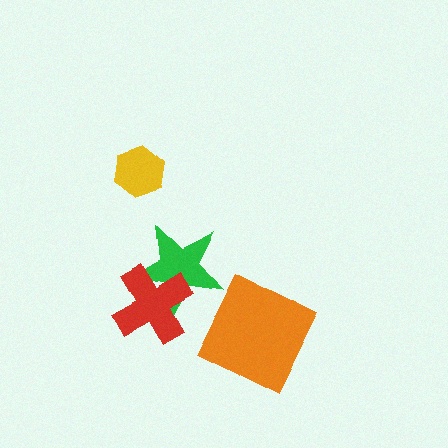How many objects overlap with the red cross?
1 object overlaps with the red cross.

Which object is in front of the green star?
The red cross is in front of the green star.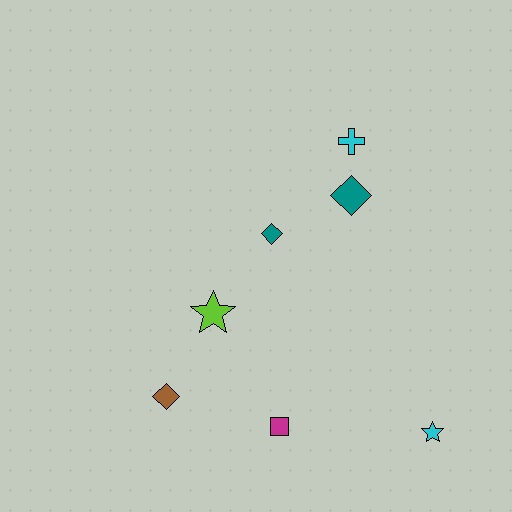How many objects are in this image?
There are 7 objects.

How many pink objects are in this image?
There are no pink objects.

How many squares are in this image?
There is 1 square.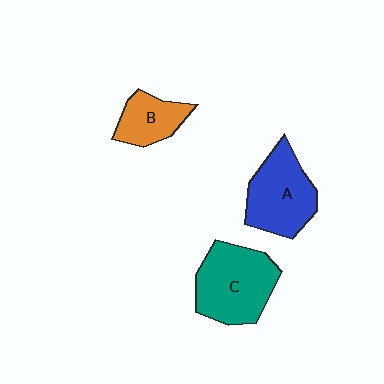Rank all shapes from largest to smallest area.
From largest to smallest: C (teal), A (blue), B (orange).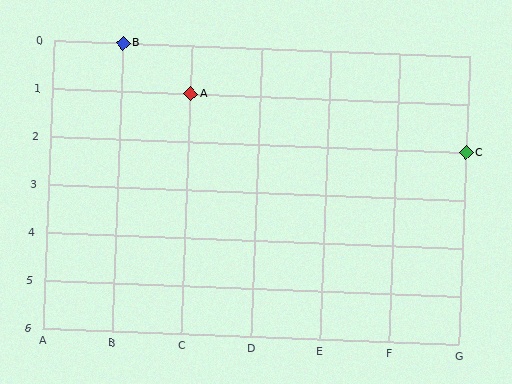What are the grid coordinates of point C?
Point C is at grid coordinates (G, 2).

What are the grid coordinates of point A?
Point A is at grid coordinates (C, 1).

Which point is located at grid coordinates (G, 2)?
Point C is at (G, 2).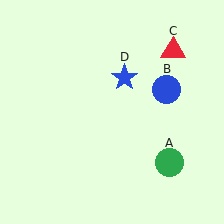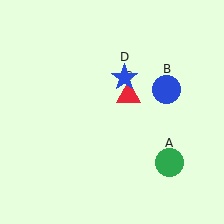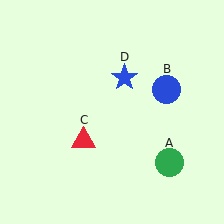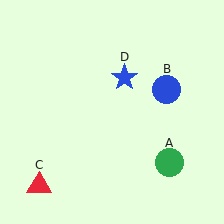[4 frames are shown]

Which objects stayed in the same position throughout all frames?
Green circle (object A) and blue circle (object B) and blue star (object D) remained stationary.